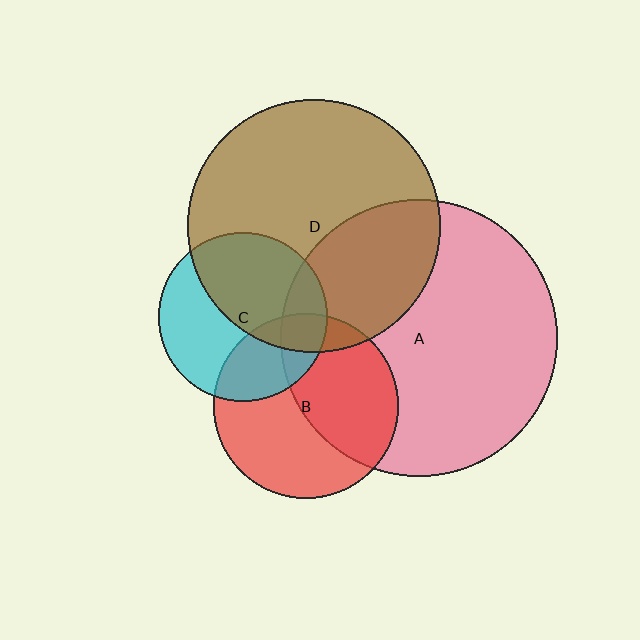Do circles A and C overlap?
Yes.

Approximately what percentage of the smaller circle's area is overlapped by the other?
Approximately 20%.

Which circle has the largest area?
Circle A (pink).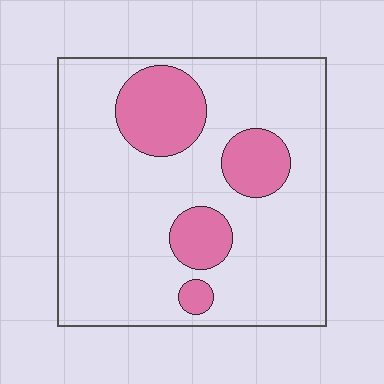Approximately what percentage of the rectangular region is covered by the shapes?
Approximately 20%.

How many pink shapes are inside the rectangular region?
4.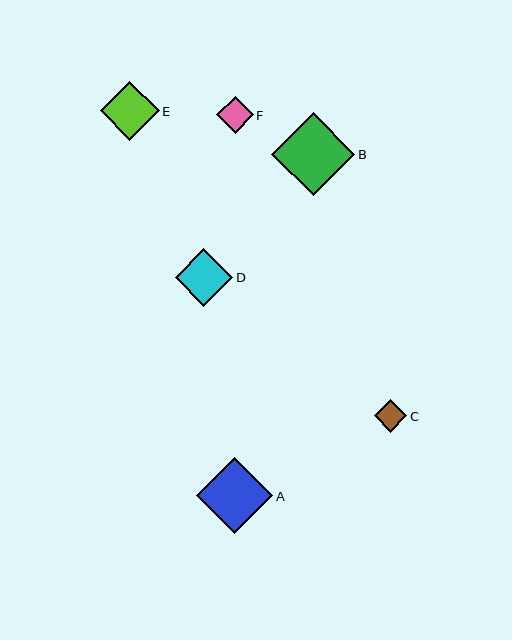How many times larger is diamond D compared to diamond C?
Diamond D is approximately 1.8 times the size of diamond C.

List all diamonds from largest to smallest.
From largest to smallest: B, A, E, D, F, C.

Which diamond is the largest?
Diamond B is the largest with a size of approximately 83 pixels.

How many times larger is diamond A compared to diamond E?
Diamond A is approximately 1.3 times the size of diamond E.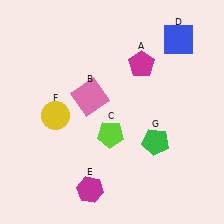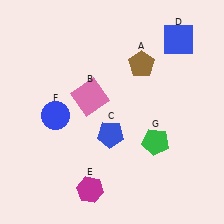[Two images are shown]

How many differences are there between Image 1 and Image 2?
There are 3 differences between the two images.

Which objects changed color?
A changed from magenta to brown. C changed from lime to blue. F changed from yellow to blue.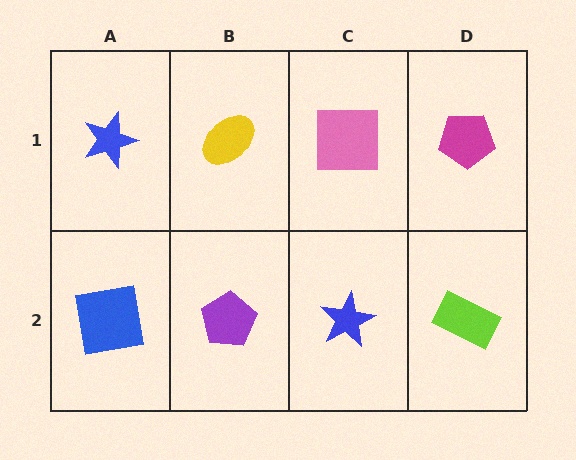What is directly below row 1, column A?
A blue square.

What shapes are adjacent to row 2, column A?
A blue star (row 1, column A), a purple pentagon (row 2, column B).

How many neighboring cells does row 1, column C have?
3.